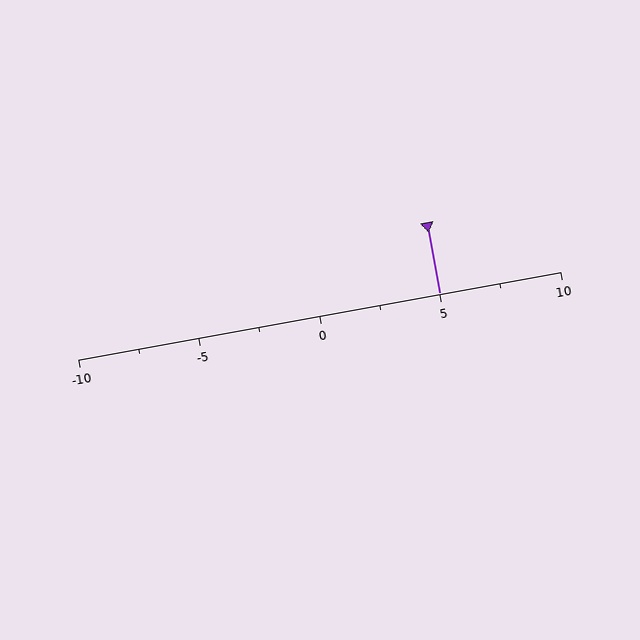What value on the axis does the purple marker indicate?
The marker indicates approximately 5.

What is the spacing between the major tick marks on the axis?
The major ticks are spaced 5 apart.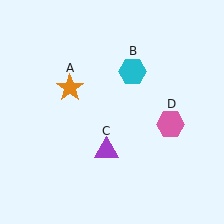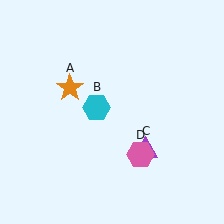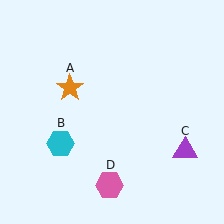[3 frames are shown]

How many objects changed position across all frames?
3 objects changed position: cyan hexagon (object B), purple triangle (object C), pink hexagon (object D).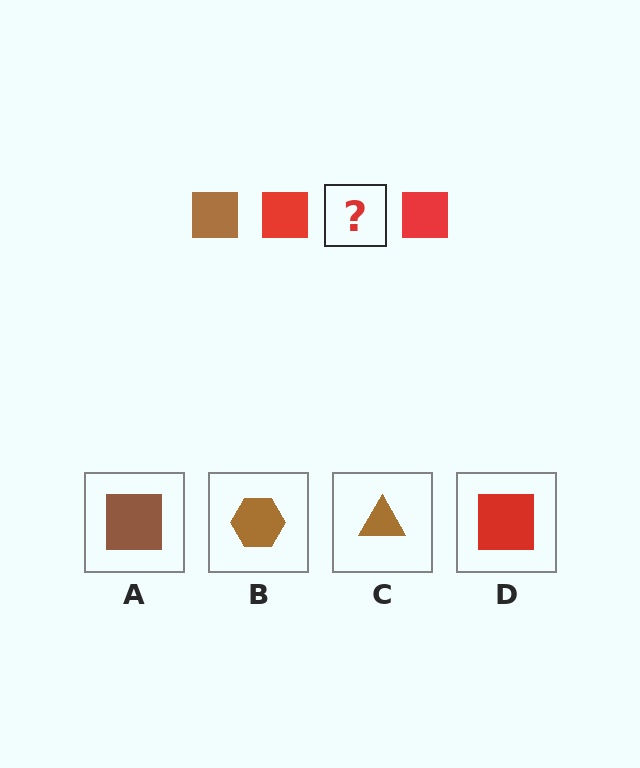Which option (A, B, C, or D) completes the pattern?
A.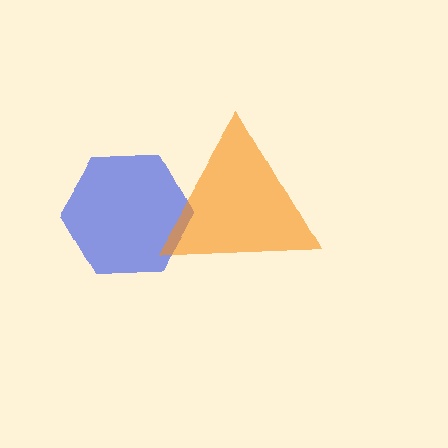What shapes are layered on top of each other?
The layered shapes are: a blue hexagon, an orange triangle.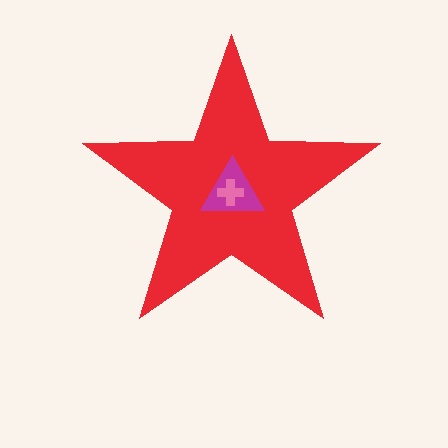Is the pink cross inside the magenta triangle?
Yes.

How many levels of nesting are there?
3.